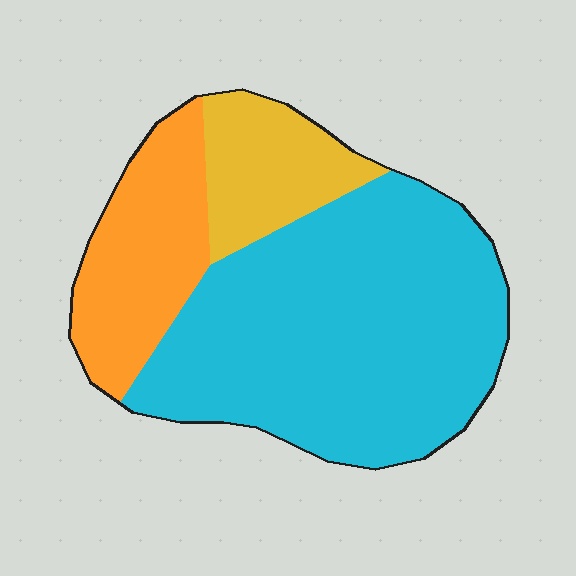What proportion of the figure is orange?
Orange covers about 20% of the figure.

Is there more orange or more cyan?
Cyan.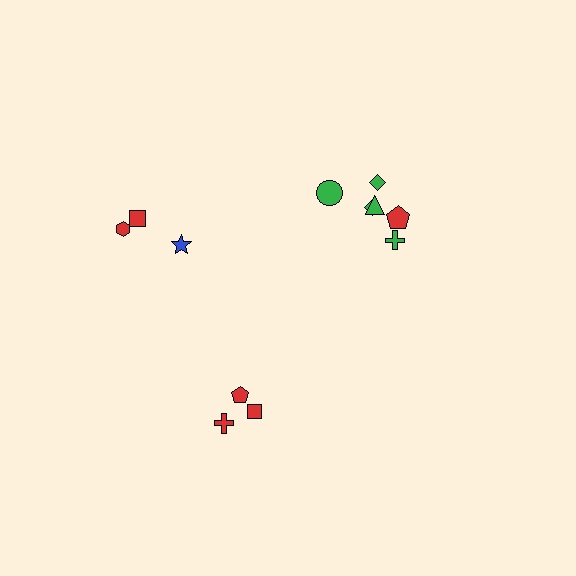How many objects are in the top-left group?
There are 3 objects.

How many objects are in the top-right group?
There are 6 objects.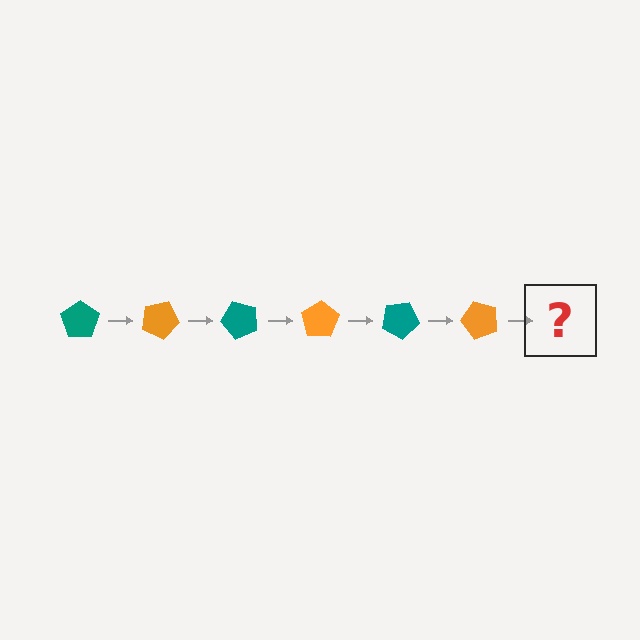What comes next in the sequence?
The next element should be a teal pentagon, rotated 150 degrees from the start.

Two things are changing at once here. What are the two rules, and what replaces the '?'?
The two rules are that it rotates 25 degrees each step and the color cycles through teal and orange. The '?' should be a teal pentagon, rotated 150 degrees from the start.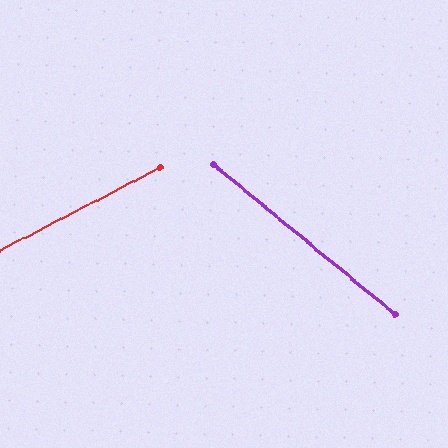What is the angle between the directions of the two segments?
Approximately 67 degrees.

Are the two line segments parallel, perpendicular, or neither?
Neither parallel nor perpendicular — they differ by about 67°.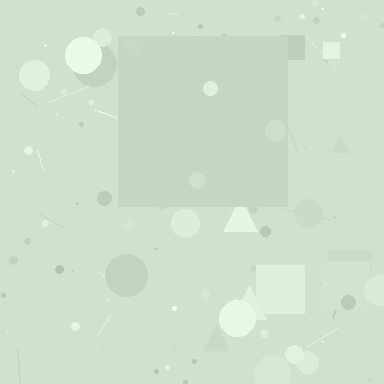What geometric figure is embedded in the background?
A square is embedded in the background.